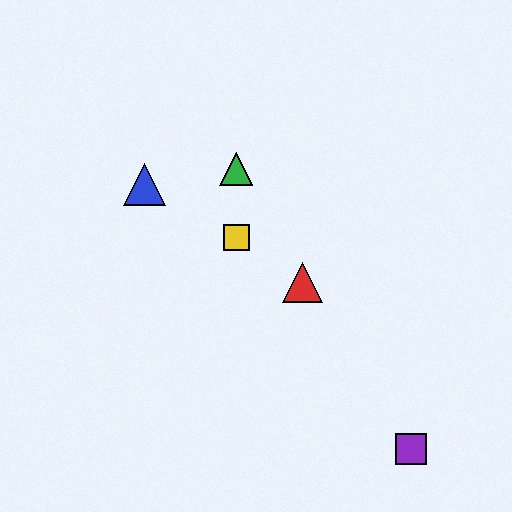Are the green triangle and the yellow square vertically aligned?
Yes, both are at x≈236.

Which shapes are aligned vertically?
The green triangle, the yellow square are aligned vertically.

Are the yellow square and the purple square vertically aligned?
No, the yellow square is at x≈236 and the purple square is at x≈411.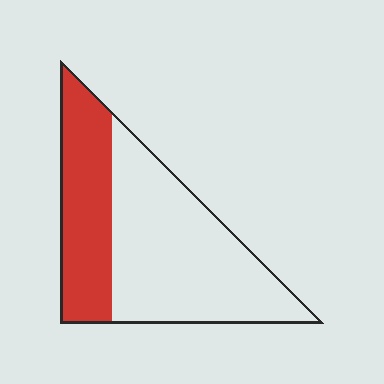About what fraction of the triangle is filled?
About three eighths (3/8).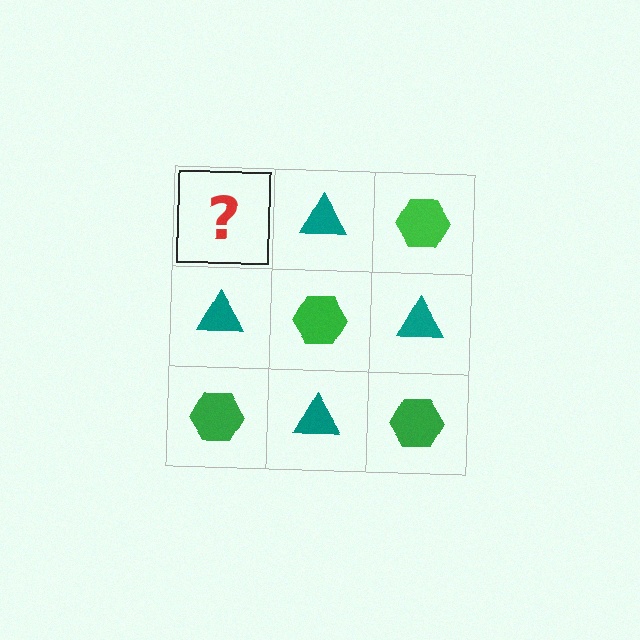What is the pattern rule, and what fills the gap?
The rule is that it alternates green hexagon and teal triangle in a checkerboard pattern. The gap should be filled with a green hexagon.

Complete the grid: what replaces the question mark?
The question mark should be replaced with a green hexagon.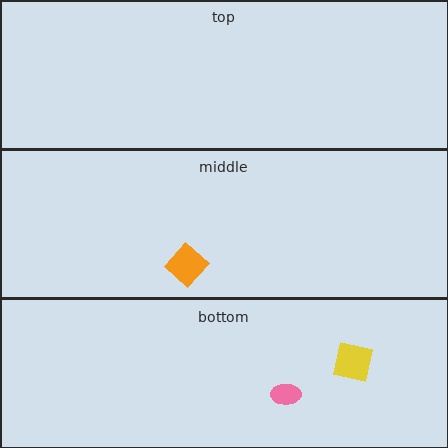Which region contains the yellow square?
The bottom region.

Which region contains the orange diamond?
The middle region.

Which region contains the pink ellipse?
The bottom region.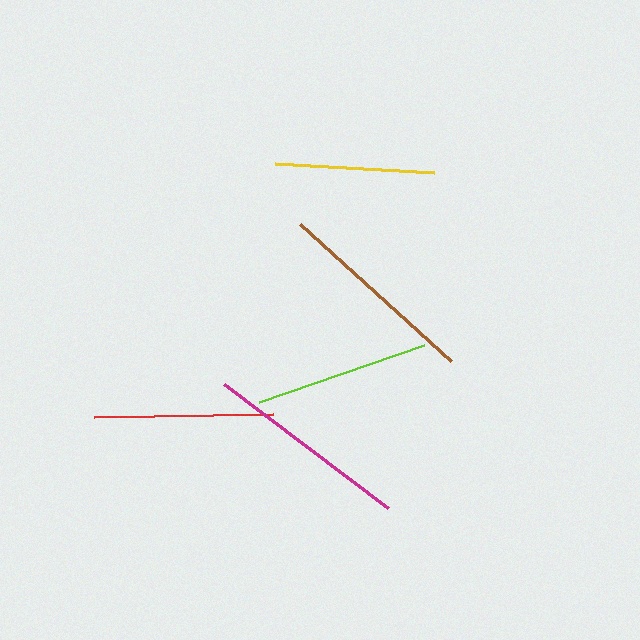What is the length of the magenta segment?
The magenta segment is approximately 205 pixels long.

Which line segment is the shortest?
The yellow line is the shortest at approximately 159 pixels.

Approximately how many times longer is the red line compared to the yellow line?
The red line is approximately 1.1 times the length of the yellow line.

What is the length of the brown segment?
The brown segment is approximately 204 pixels long.